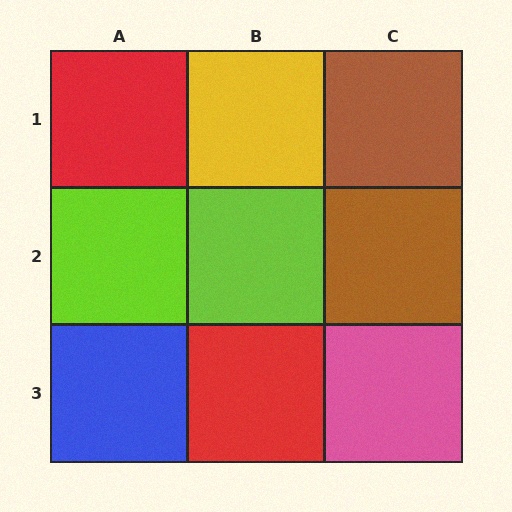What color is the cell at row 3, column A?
Blue.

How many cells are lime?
2 cells are lime.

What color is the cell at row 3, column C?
Pink.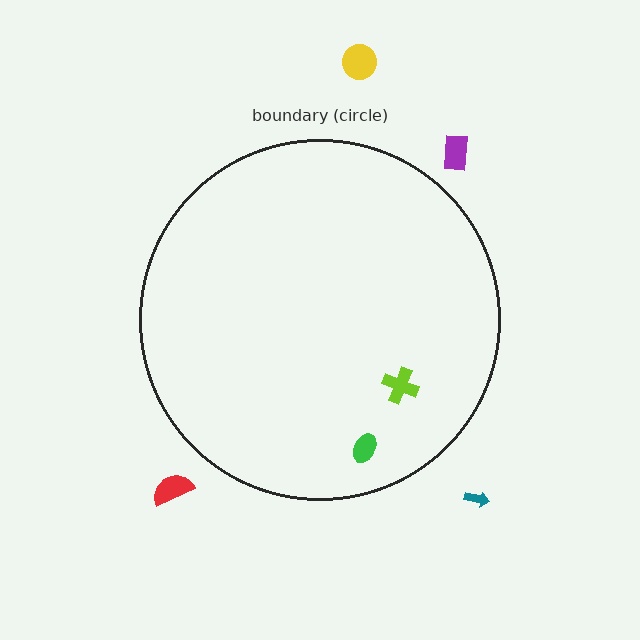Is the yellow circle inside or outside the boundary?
Outside.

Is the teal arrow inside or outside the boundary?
Outside.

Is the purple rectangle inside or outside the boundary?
Outside.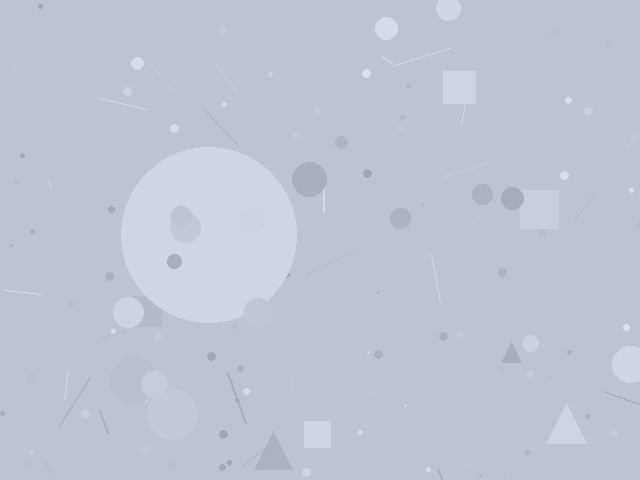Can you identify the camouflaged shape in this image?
The camouflaged shape is a circle.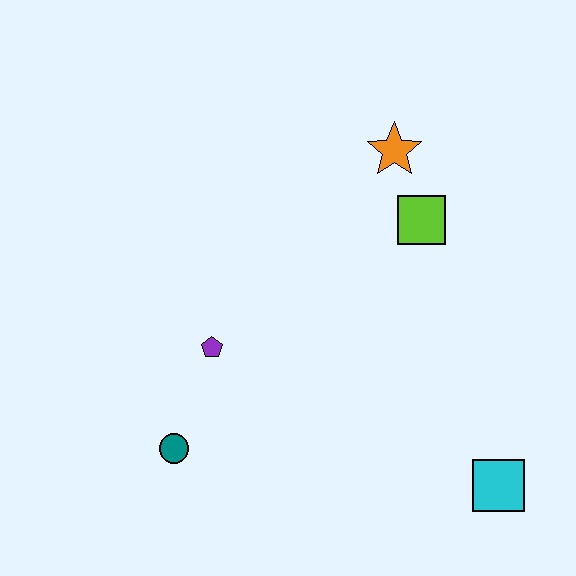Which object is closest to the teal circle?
The purple pentagon is closest to the teal circle.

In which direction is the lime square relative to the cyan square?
The lime square is above the cyan square.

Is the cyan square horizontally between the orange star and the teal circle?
No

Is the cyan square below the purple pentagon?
Yes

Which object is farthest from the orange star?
The teal circle is farthest from the orange star.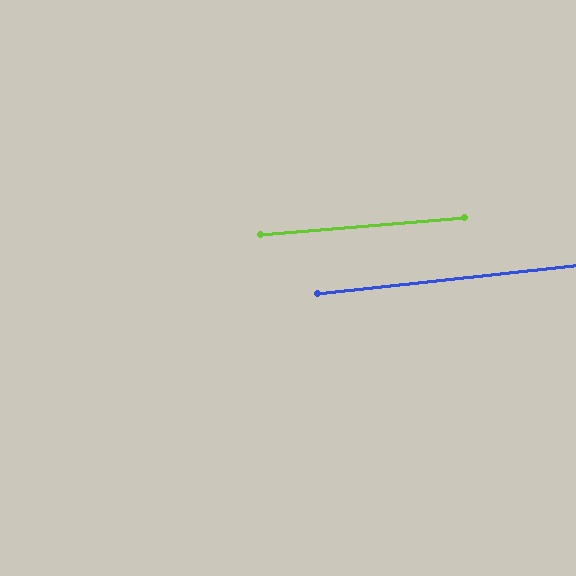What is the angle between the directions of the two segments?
Approximately 2 degrees.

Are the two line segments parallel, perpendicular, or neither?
Parallel — their directions differ by only 1.6°.